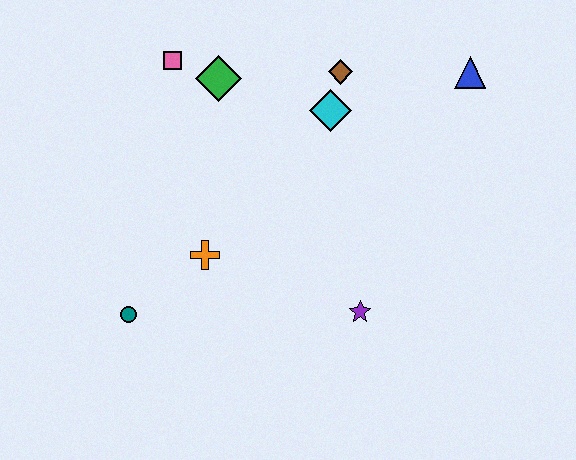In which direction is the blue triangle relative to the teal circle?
The blue triangle is to the right of the teal circle.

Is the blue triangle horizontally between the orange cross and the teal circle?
No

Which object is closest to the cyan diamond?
The brown diamond is closest to the cyan diamond.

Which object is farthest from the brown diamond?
The teal circle is farthest from the brown diamond.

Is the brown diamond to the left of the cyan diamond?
No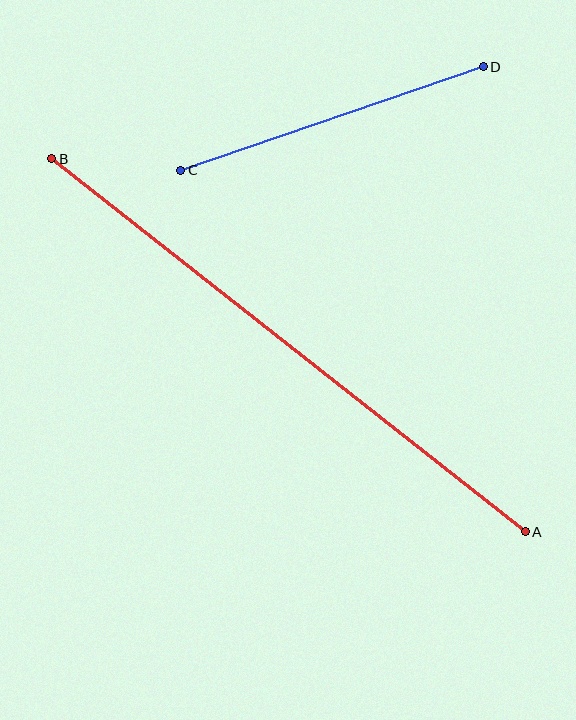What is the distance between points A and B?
The distance is approximately 603 pixels.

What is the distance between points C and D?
The distance is approximately 320 pixels.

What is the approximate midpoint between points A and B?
The midpoint is at approximately (288, 345) pixels.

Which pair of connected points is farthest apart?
Points A and B are farthest apart.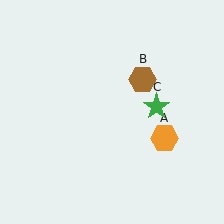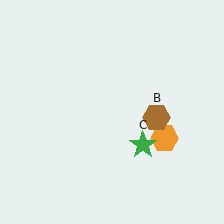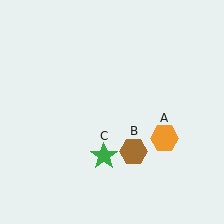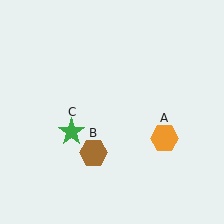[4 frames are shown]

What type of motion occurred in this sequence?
The brown hexagon (object B), green star (object C) rotated clockwise around the center of the scene.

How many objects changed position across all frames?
2 objects changed position: brown hexagon (object B), green star (object C).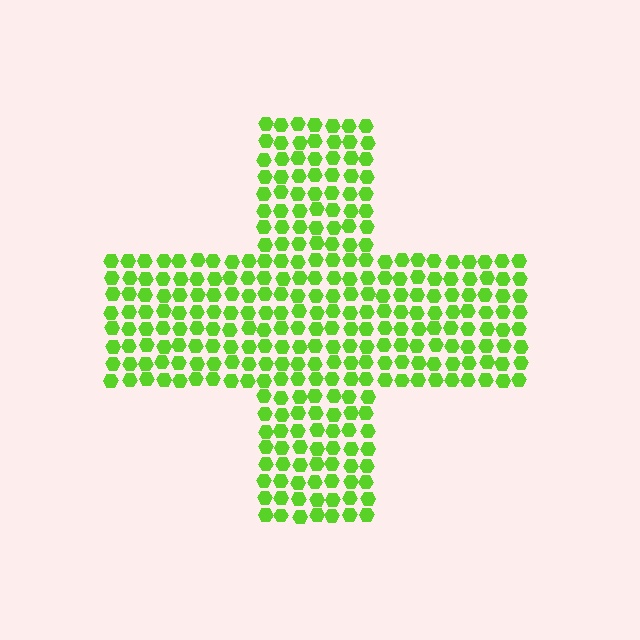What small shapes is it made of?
It is made of small hexagons.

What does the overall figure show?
The overall figure shows a cross.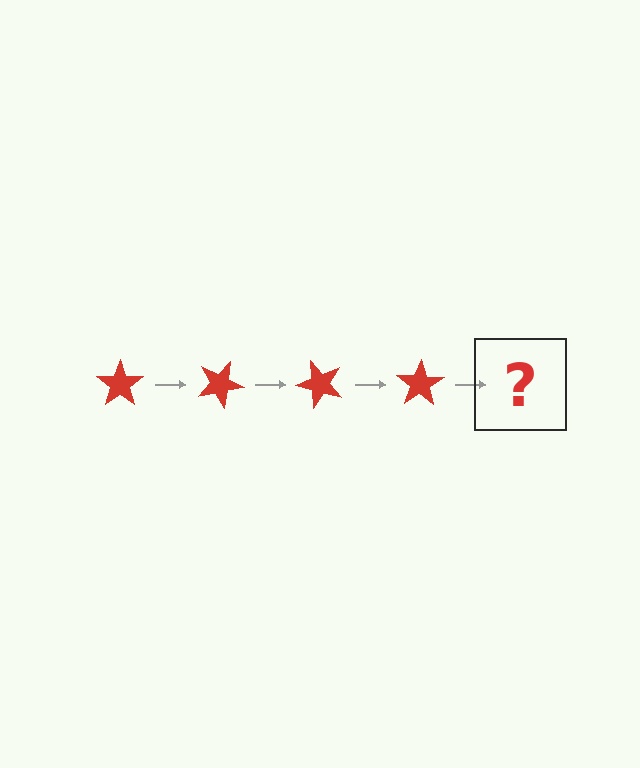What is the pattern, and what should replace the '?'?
The pattern is that the star rotates 25 degrees each step. The '?' should be a red star rotated 100 degrees.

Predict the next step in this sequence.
The next step is a red star rotated 100 degrees.